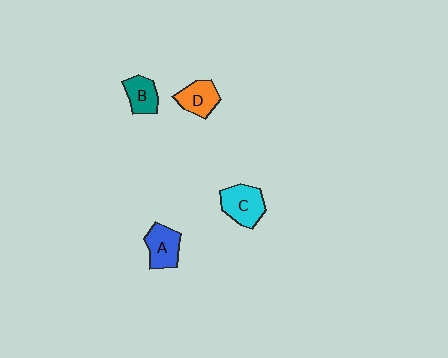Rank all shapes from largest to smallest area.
From largest to smallest: C (cyan), A (blue), D (orange), B (teal).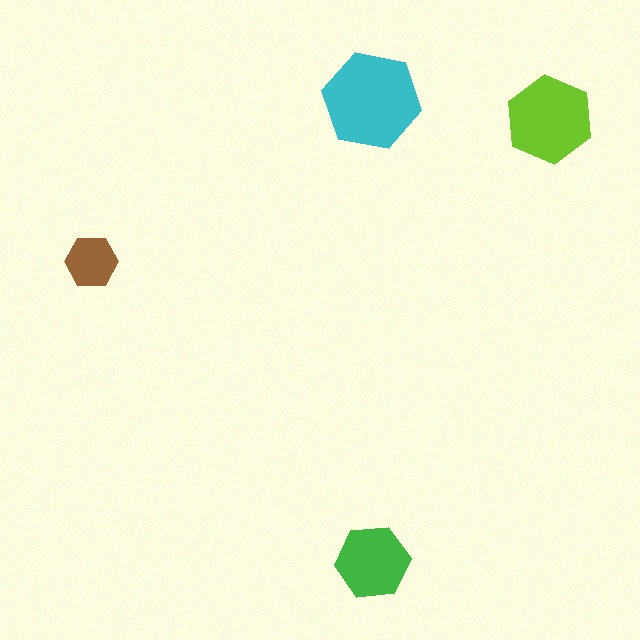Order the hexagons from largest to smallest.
the cyan one, the lime one, the green one, the brown one.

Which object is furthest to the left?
The brown hexagon is leftmost.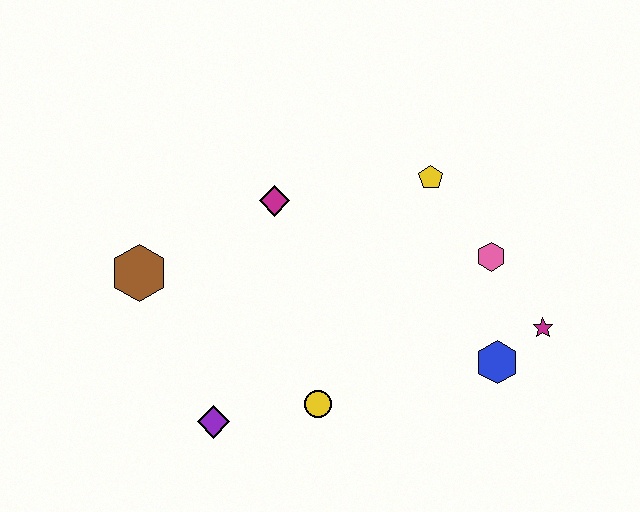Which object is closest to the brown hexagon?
The magenta diamond is closest to the brown hexagon.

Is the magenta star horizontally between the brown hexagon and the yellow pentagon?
No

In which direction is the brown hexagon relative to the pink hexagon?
The brown hexagon is to the left of the pink hexagon.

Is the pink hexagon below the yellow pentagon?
Yes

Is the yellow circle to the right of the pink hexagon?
No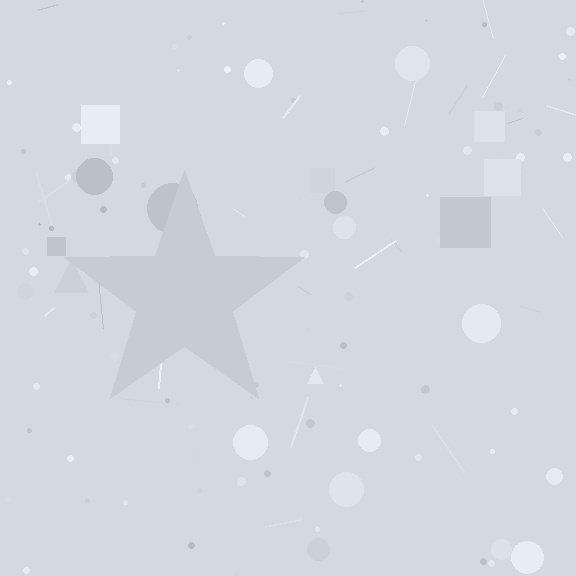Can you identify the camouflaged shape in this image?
The camouflaged shape is a star.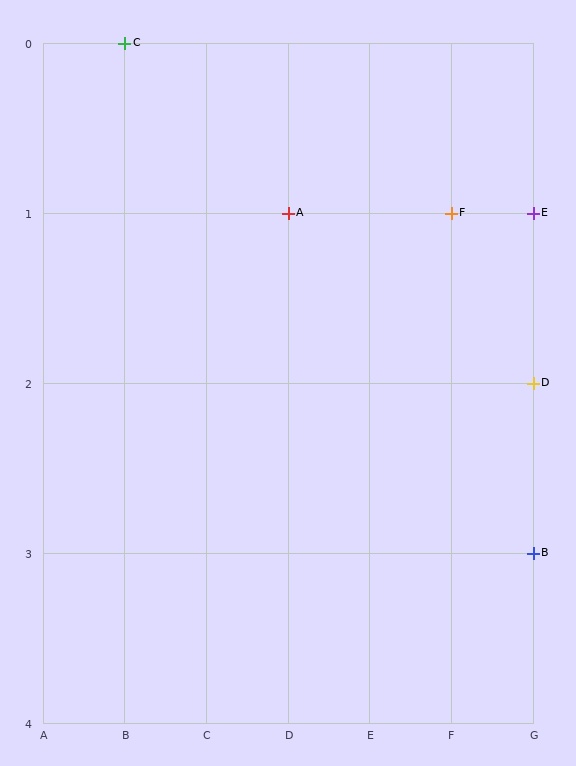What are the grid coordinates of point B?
Point B is at grid coordinates (G, 3).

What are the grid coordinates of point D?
Point D is at grid coordinates (G, 2).